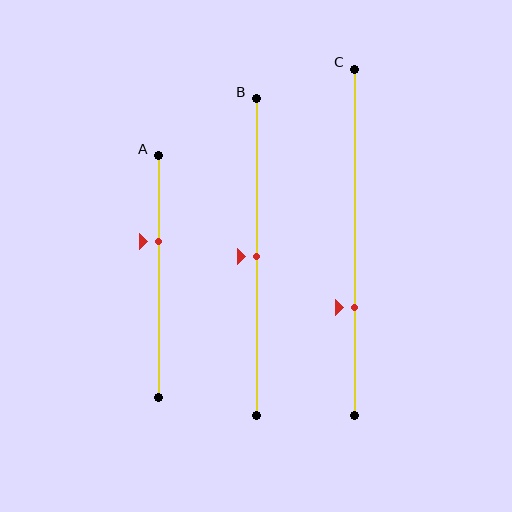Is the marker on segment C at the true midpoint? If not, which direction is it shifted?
No, the marker on segment C is shifted downward by about 19% of the segment length.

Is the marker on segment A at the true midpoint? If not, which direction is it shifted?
No, the marker on segment A is shifted upward by about 14% of the segment length.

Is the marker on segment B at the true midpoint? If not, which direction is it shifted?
Yes, the marker on segment B is at the true midpoint.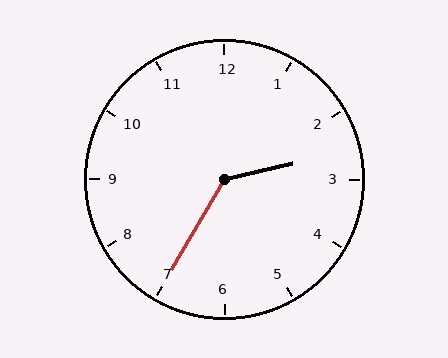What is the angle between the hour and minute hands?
Approximately 132 degrees.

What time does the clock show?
2:35.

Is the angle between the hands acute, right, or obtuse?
It is obtuse.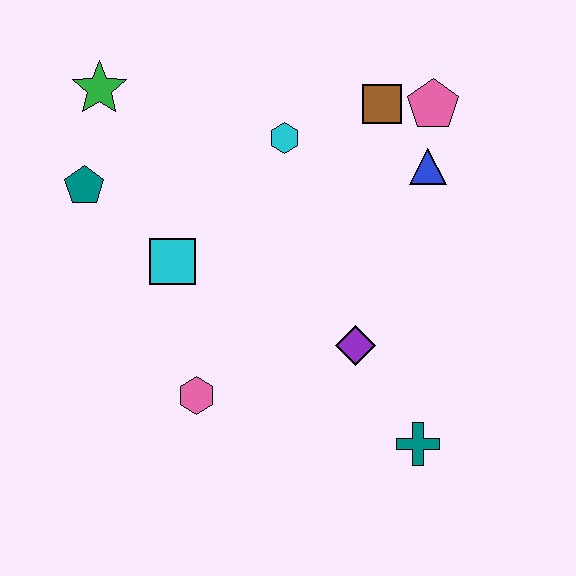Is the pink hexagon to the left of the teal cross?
Yes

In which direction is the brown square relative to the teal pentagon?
The brown square is to the right of the teal pentagon.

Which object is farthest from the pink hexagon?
The pink pentagon is farthest from the pink hexagon.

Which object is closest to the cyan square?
The teal pentagon is closest to the cyan square.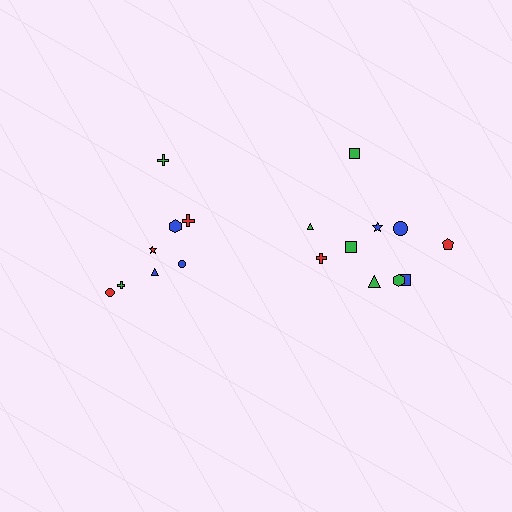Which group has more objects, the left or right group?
The right group.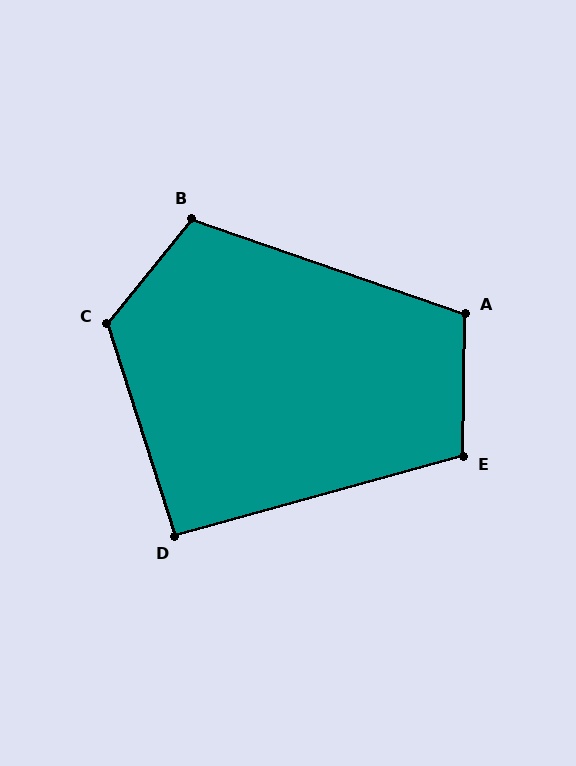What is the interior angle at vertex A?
Approximately 108 degrees (obtuse).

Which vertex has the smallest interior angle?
D, at approximately 92 degrees.